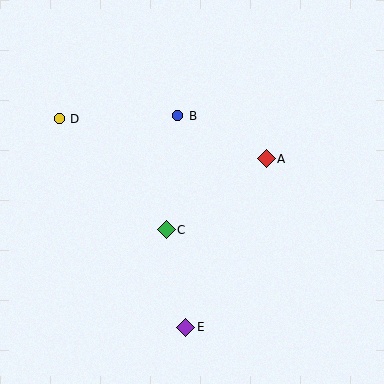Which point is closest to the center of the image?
Point C at (166, 230) is closest to the center.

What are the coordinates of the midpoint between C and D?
The midpoint between C and D is at (113, 174).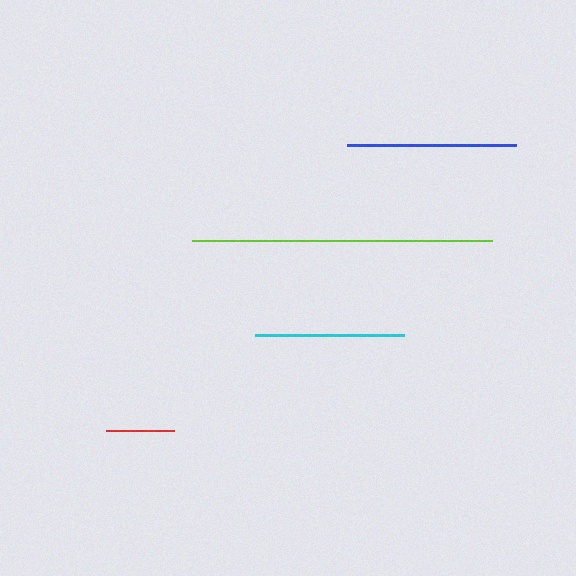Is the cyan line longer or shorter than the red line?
The cyan line is longer than the red line.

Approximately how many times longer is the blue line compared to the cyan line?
The blue line is approximately 1.1 times the length of the cyan line.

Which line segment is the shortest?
The red line is the shortest at approximately 68 pixels.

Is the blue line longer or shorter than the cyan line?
The blue line is longer than the cyan line.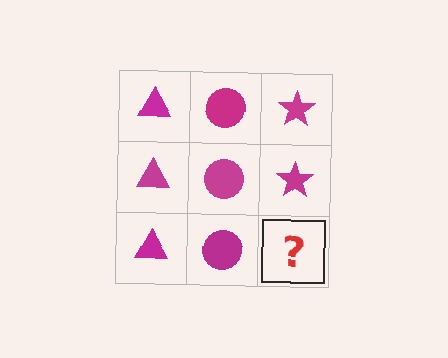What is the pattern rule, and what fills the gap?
The rule is that each column has a consistent shape. The gap should be filled with a magenta star.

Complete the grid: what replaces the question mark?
The question mark should be replaced with a magenta star.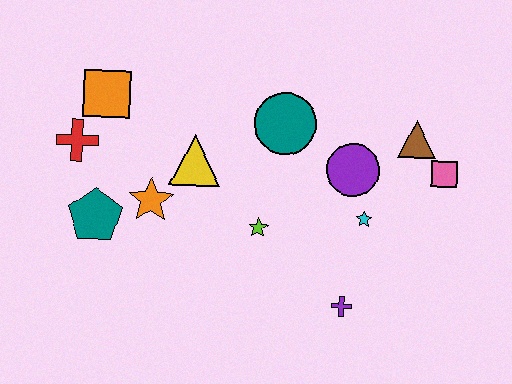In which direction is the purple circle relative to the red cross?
The purple circle is to the right of the red cross.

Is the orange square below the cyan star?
No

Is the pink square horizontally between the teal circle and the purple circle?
No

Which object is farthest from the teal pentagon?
The pink square is farthest from the teal pentagon.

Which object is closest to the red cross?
The orange square is closest to the red cross.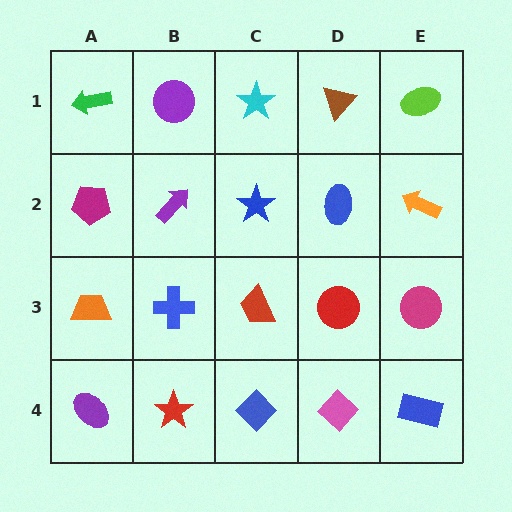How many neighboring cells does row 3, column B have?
4.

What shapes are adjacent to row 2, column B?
A purple circle (row 1, column B), a blue cross (row 3, column B), a magenta pentagon (row 2, column A), a blue star (row 2, column C).